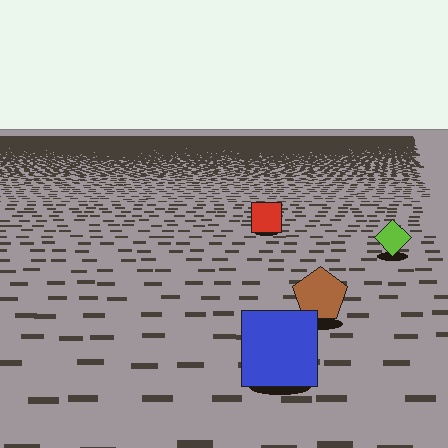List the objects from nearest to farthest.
From nearest to farthest: the blue square, the brown pentagon, the lime diamond, the red square.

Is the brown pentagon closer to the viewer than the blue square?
No. The blue square is closer — you can tell from the texture gradient: the ground texture is coarser near it.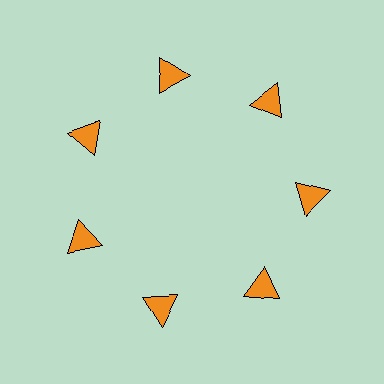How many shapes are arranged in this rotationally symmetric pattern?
There are 7 shapes, arranged in 7 groups of 1.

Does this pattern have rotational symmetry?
Yes, this pattern has 7-fold rotational symmetry. It looks the same after rotating 51 degrees around the center.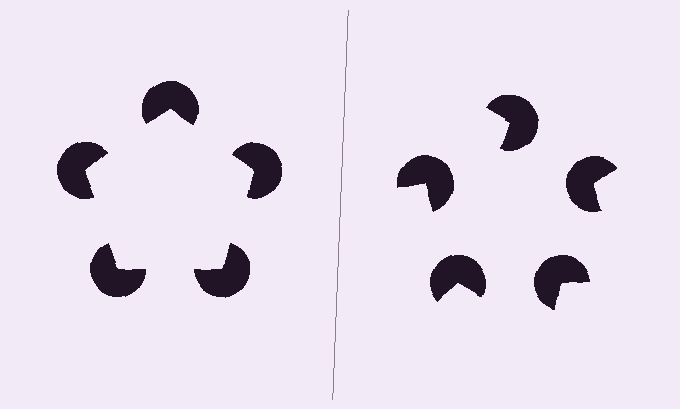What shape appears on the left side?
An illusory pentagon.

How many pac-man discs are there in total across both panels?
10 — 5 on each side.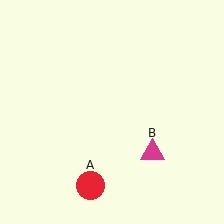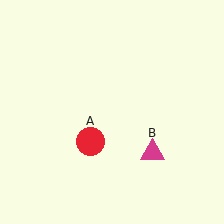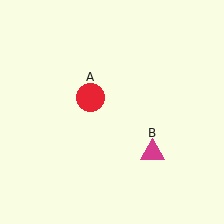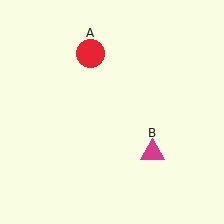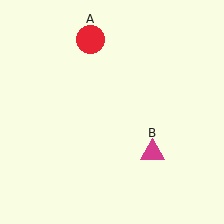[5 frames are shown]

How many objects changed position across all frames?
1 object changed position: red circle (object A).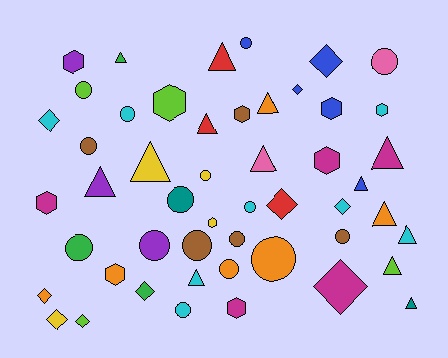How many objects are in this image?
There are 50 objects.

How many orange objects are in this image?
There are 6 orange objects.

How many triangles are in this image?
There are 14 triangles.